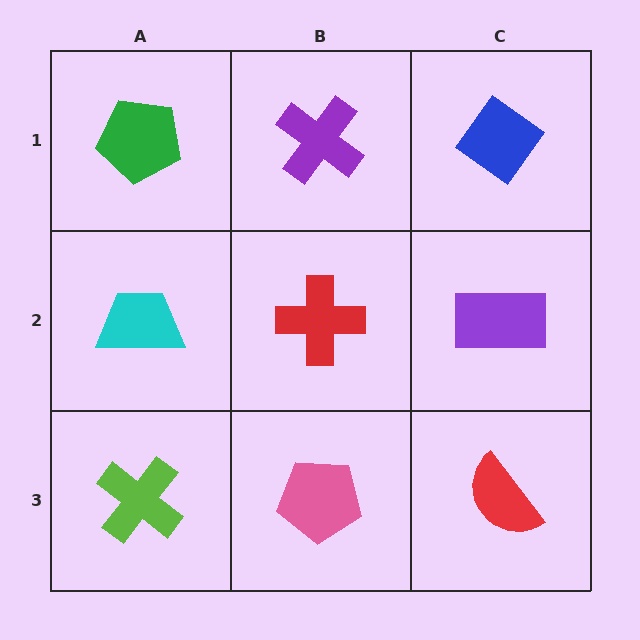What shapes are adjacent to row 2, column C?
A blue diamond (row 1, column C), a red semicircle (row 3, column C), a red cross (row 2, column B).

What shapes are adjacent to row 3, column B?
A red cross (row 2, column B), a lime cross (row 3, column A), a red semicircle (row 3, column C).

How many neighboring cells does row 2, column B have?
4.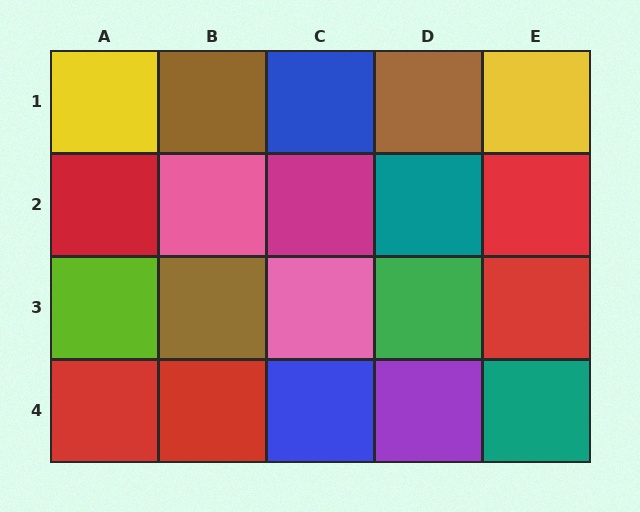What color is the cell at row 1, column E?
Yellow.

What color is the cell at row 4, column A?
Red.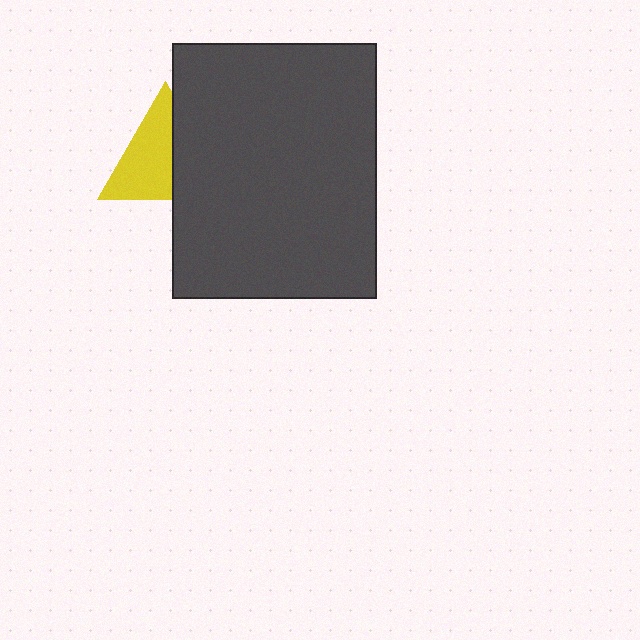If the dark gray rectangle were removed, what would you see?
You would see the complete yellow triangle.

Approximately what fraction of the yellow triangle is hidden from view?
Roughly 41% of the yellow triangle is hidden behind the dark gray rectangle.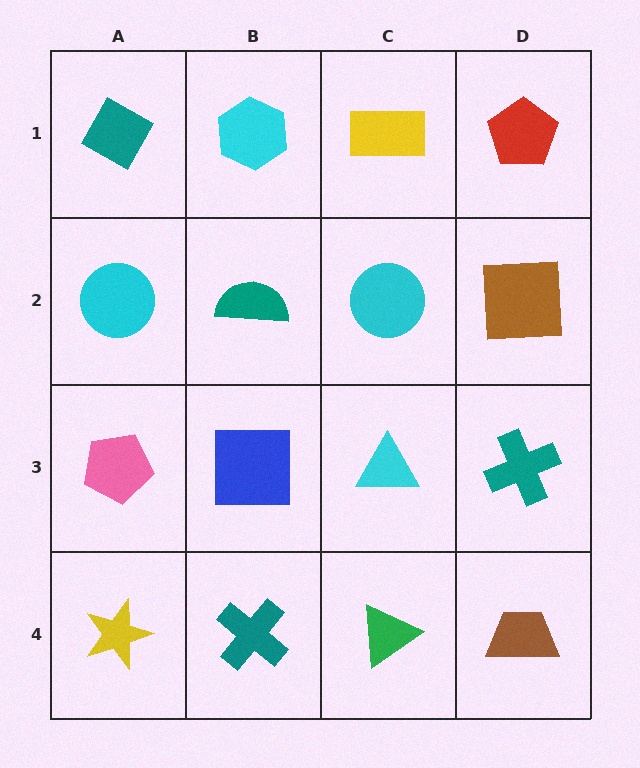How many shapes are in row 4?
4 shapes.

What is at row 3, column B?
A blue square.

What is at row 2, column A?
A cyan circle.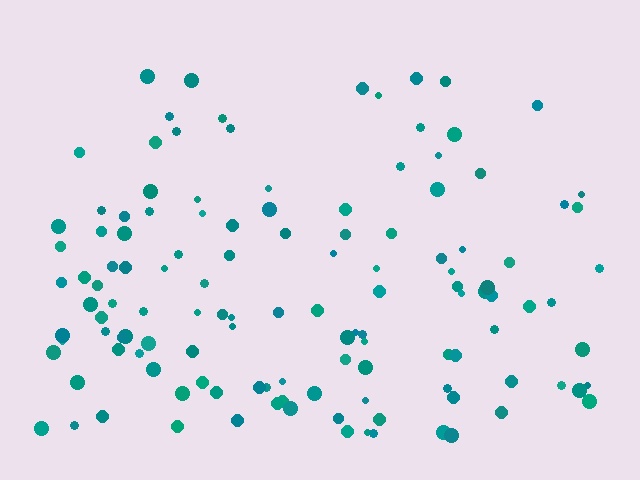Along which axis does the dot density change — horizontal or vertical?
Vertical.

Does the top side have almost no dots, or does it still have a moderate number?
Still a moderate number, just noticeably fewer than the bottom.